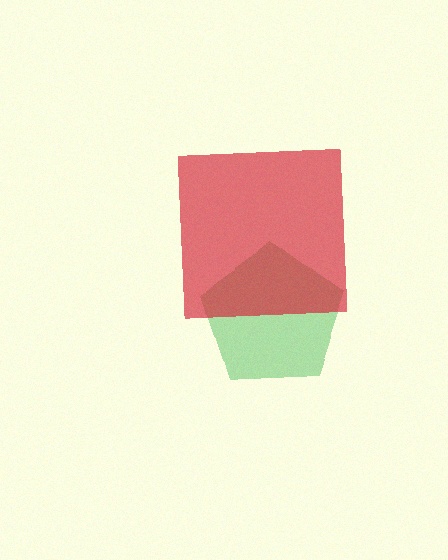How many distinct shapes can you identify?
There are 2 distinct shapes: a green pentagon, a red square.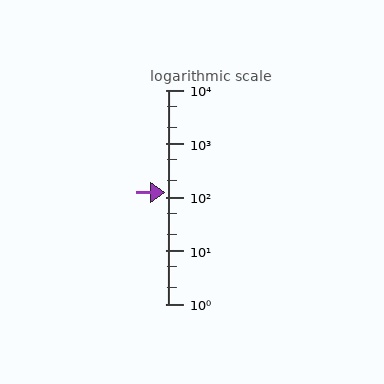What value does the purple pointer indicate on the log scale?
The pointer indicates approximately 120.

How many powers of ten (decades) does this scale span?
The scale spans 4 decades, from 1 to 10000.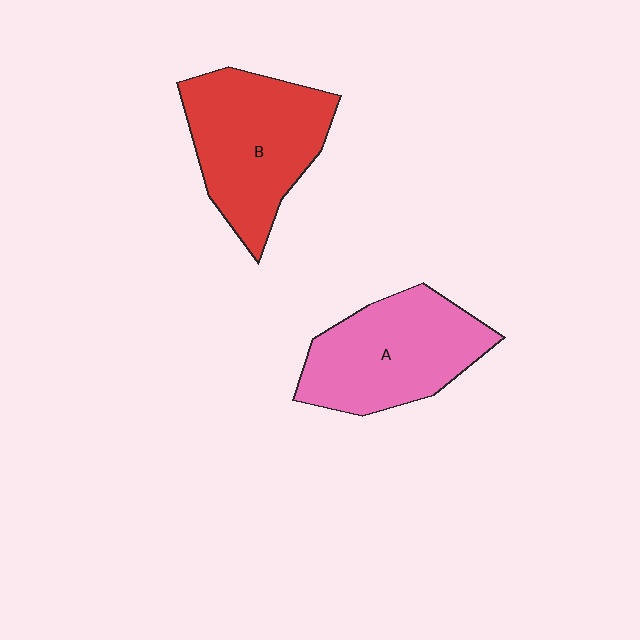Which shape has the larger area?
Shape B (red).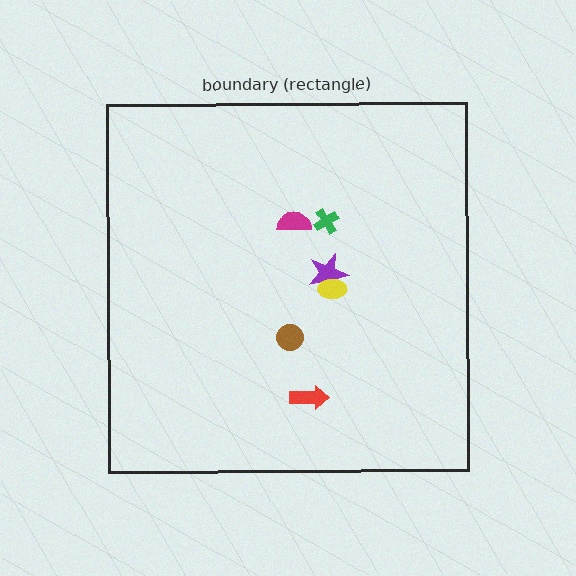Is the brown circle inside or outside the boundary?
Inside.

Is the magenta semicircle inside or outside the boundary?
Inside.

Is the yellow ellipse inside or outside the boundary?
Inside.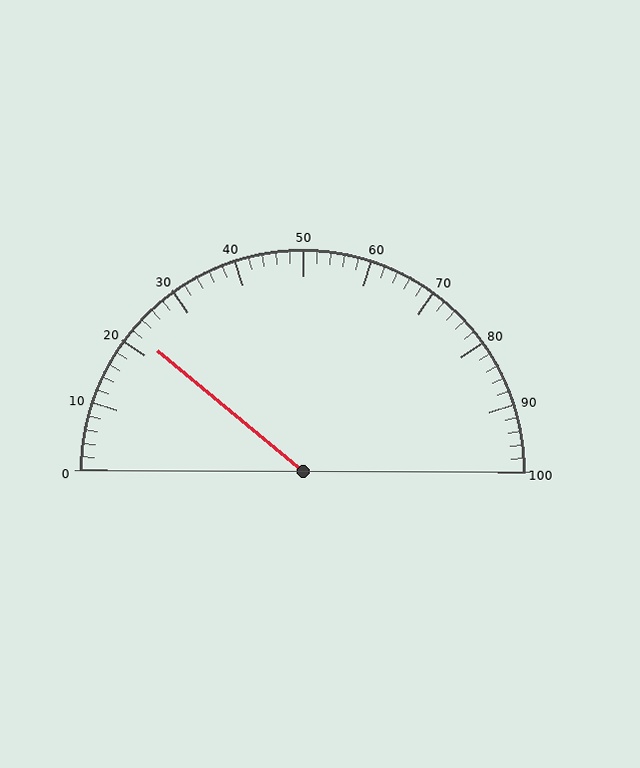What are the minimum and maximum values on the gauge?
The gauge ranges from 0 to 100.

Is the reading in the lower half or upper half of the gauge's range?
The reading is in the lower half of the range (0 to 100).